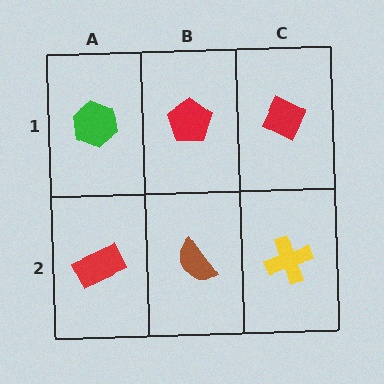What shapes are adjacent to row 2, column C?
A red diamond (row 1, column C), a brown semicircle (row 2, column B).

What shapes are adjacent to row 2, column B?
A red pentagon (row 1, column B), a red rectangle (row 2, column A), a yellow cross (row 2, column C).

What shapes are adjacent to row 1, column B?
A brown semicircle (row 2, column B), a green hexagon (row 1, column A), a red diamond (row 1, column C).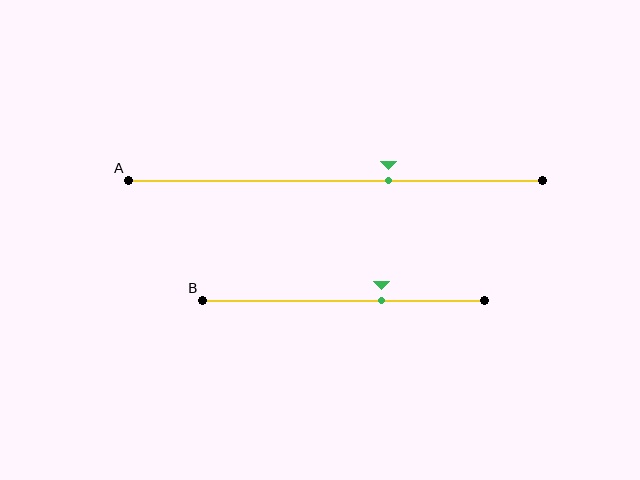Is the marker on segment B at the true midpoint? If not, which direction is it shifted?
No, the marker on segment B is shifted to the right by about 13% of the segment length.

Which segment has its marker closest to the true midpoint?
Segment A has its marker closest to the true midpoint.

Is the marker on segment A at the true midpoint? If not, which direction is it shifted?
No, the marker on segment A is shifted to the right by about 13% of the segment length.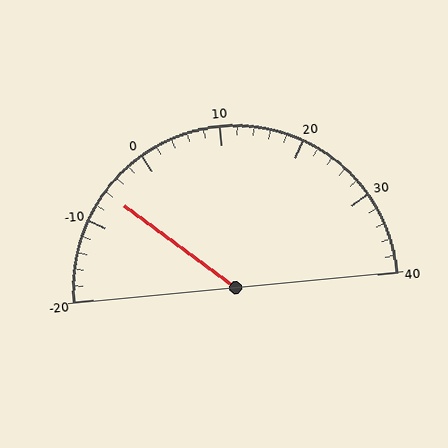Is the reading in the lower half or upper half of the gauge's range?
The reading is in the lower half of the range (-20 to 40).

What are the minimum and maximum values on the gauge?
The gauge ranges from -20 to 40.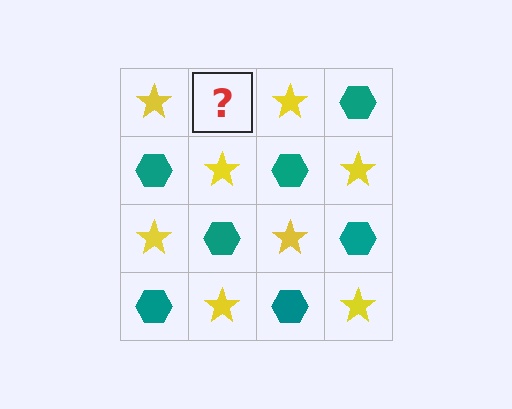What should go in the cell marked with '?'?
The missing cell should contain a teal hexagon.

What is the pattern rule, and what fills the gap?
The rule is that it alternates yellow star and teal hexagon in a checkerboard pattern. The gap should be filled with a teal hexagon.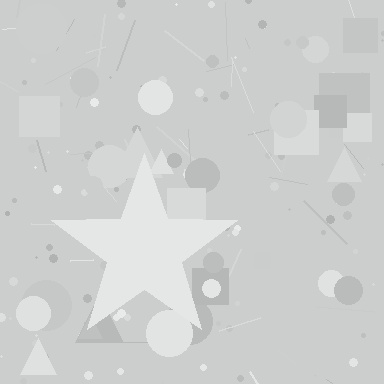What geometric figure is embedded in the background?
A star is embedded in the background.